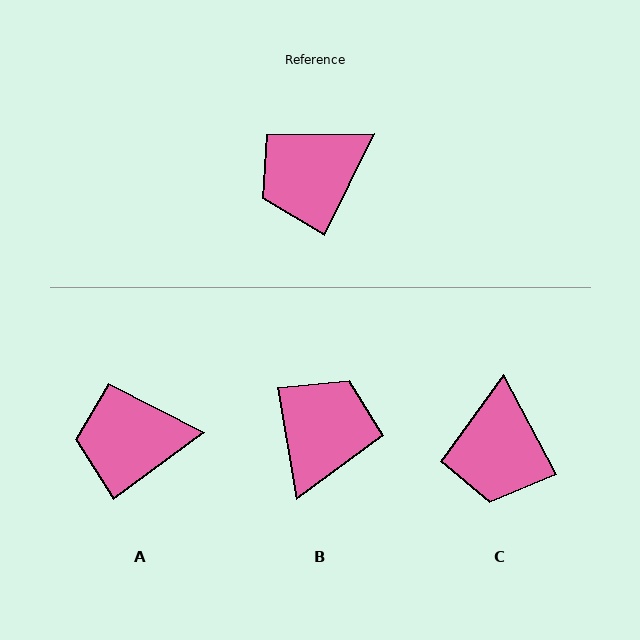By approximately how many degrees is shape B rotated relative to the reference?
Approximately 144 degrees clockwise.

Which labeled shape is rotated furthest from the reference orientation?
B, about 144 degrees away.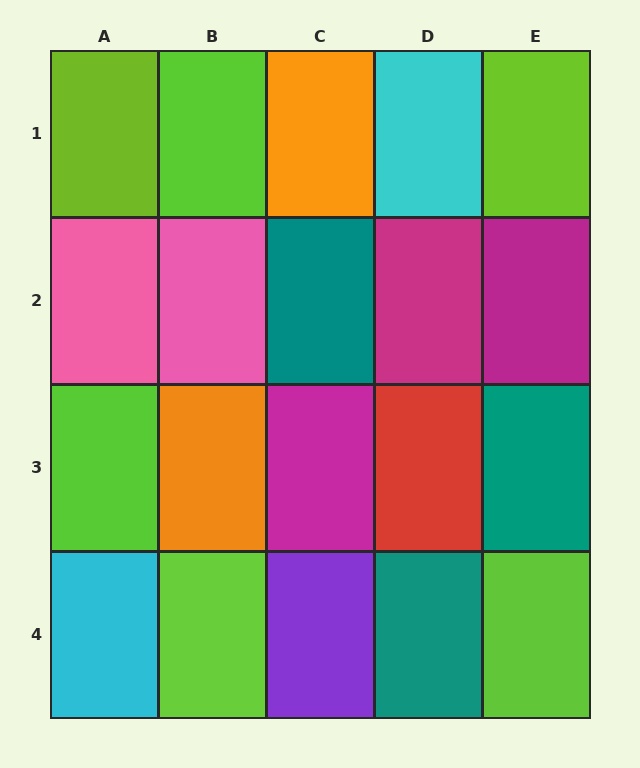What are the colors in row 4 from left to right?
Cyan, lime, purple, teal, lime.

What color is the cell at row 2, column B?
Pink.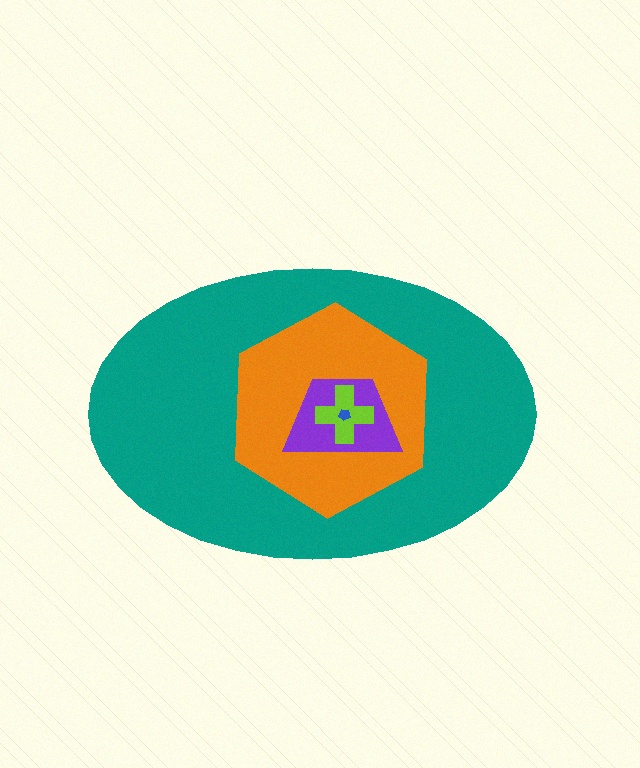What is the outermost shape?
The teal ellipse.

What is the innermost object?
The blue pentagon.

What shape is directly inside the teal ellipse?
The orange hexagon.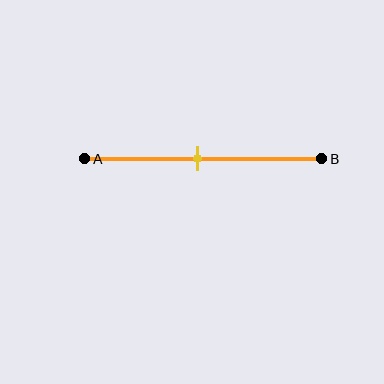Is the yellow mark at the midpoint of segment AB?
Yes, the mark is approximately at the midpoint.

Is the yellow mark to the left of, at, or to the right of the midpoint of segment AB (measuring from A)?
The yellow mark is approximately at the midpoint of segment AB.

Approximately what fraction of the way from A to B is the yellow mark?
The yellow mark is approximately 50% of the way from A to B.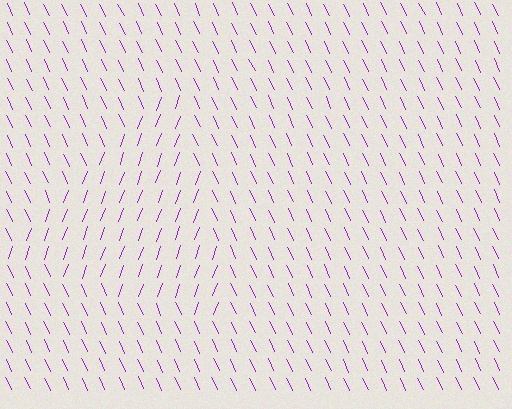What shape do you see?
I see a triangle.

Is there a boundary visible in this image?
Yes, there is a texture boundary formed by a change in line orientation.